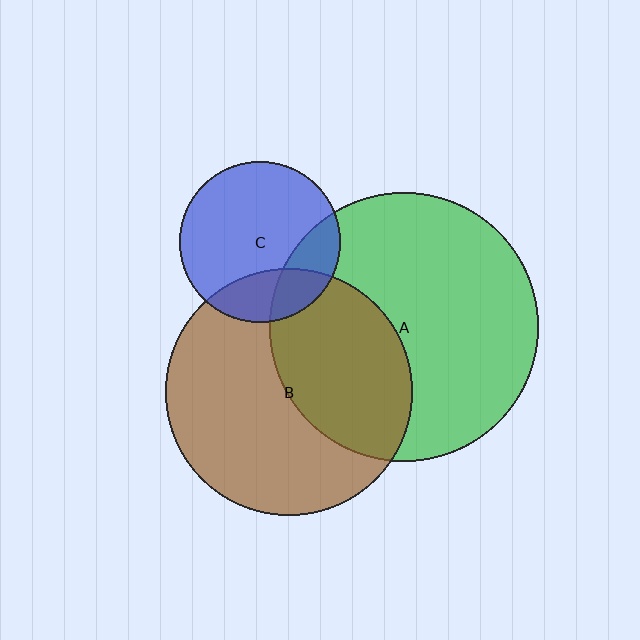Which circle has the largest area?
Circle A (green).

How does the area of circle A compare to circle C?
Approximately 2.8 times.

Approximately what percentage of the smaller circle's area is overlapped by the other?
Approximately 20%.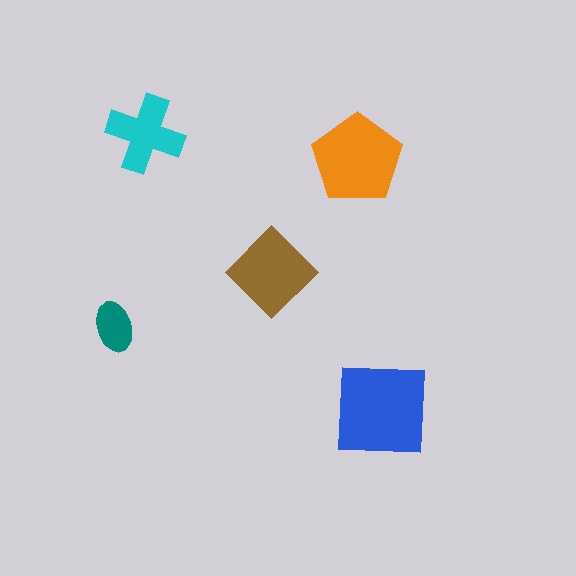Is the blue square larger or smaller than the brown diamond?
Larger.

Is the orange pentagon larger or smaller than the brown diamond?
Larger.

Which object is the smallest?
The teal ellipse.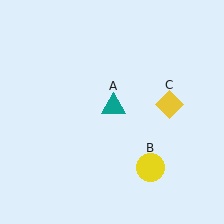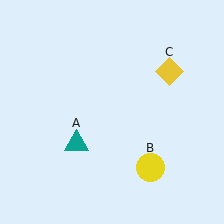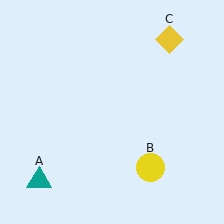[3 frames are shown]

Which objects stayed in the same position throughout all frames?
Yellow circle (object B) remained stationary.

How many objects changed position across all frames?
2 objects changed position: teal triangle (object A), yellow diamond (object C).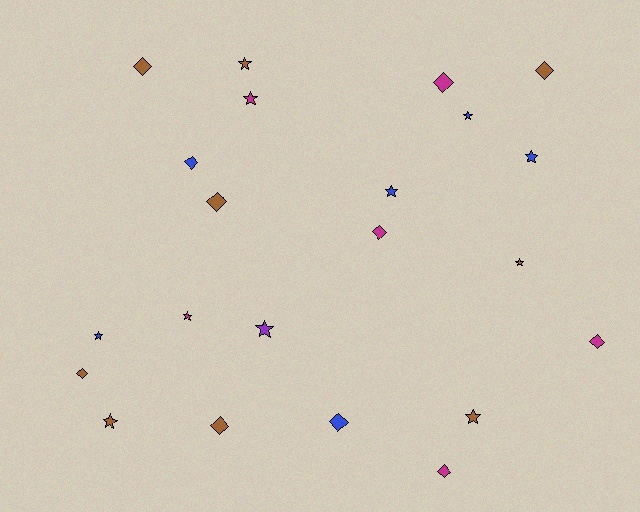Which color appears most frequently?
Brown, with 9 objects.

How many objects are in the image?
There are 22 objects.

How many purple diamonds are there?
There are no purple diamonds.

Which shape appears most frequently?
Diamond, with 11 objects.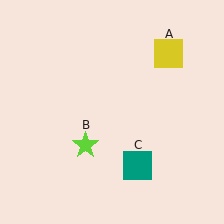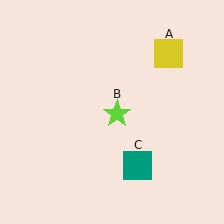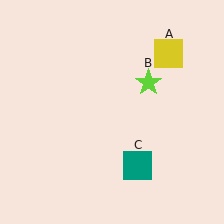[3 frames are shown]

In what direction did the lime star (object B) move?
The lime star (object B) moved up and to the right.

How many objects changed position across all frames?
1 object changed position: lime star (object B).